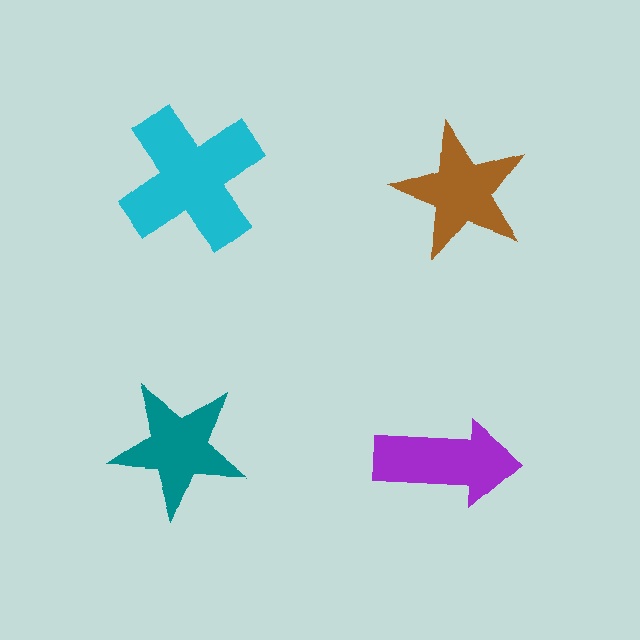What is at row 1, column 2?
A brown star.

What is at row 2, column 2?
A purple arrow.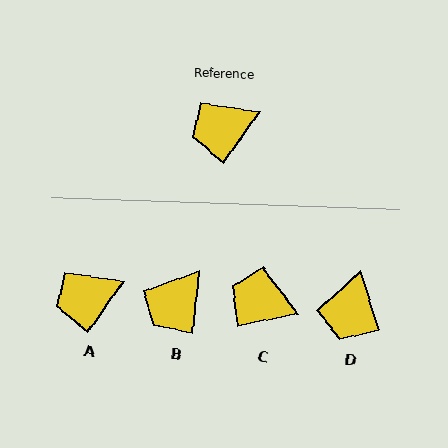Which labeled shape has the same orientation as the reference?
A.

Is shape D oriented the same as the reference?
No, it is off by about 52 degrees.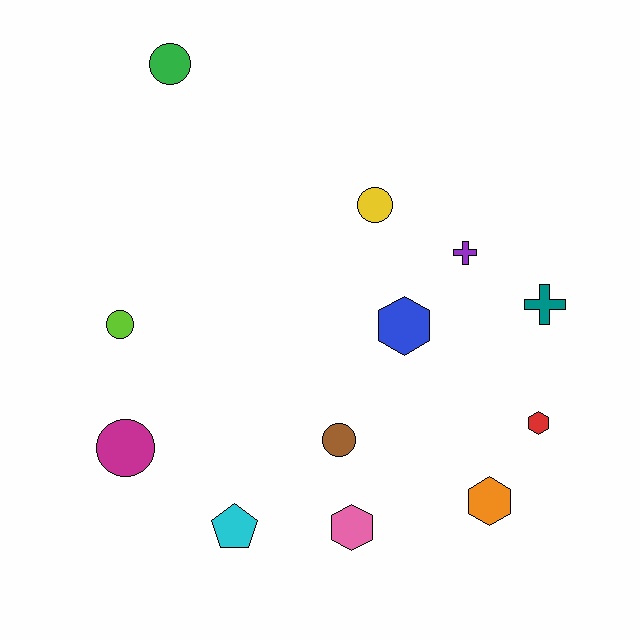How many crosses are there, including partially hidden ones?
There are 2 crosses.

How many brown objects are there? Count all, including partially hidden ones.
There is 1 brown object.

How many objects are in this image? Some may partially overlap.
There are 12 objects.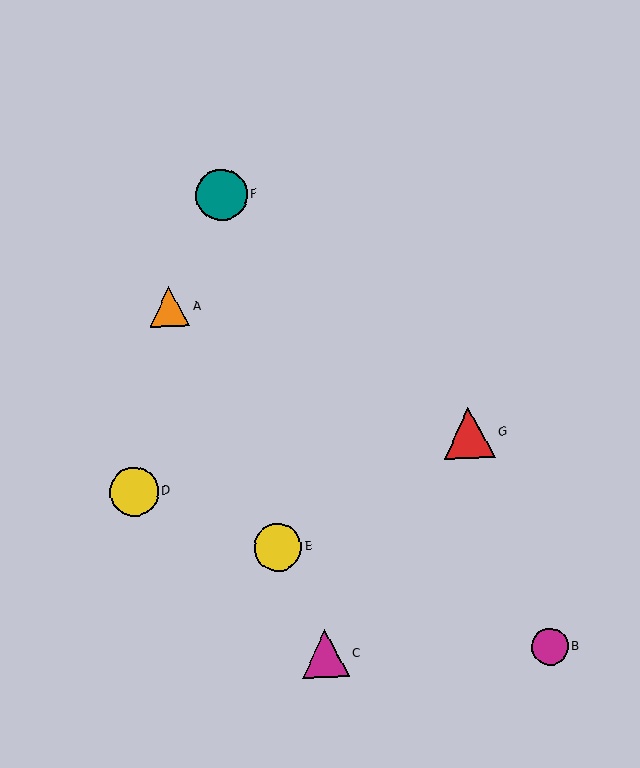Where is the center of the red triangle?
The center of the red triangle is at (469, 433).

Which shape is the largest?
The teal circle (labeled F) is the largest.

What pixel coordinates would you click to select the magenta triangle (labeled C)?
Click at (325, 654) to select the magenta triangle C.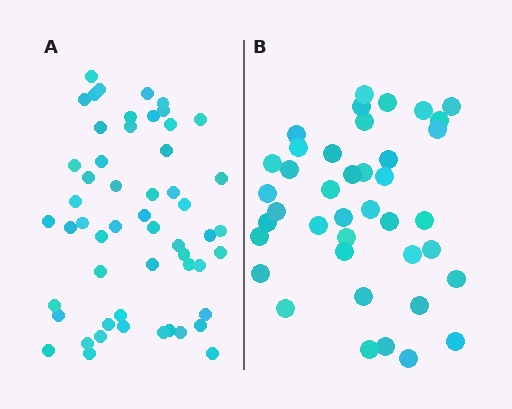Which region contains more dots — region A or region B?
Region A (the left region) has more dots.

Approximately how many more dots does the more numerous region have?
Region A has approximately 15 more dots than region B.